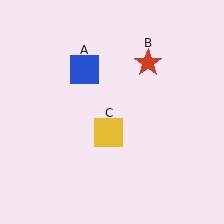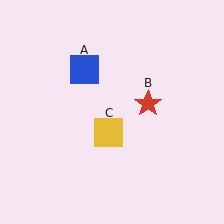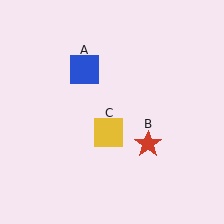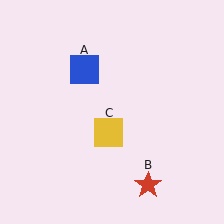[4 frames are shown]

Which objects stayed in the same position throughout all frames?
Blue square (object A) and yellow square (object C) remained stationary.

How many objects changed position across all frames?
1 object changed position: red star (object B).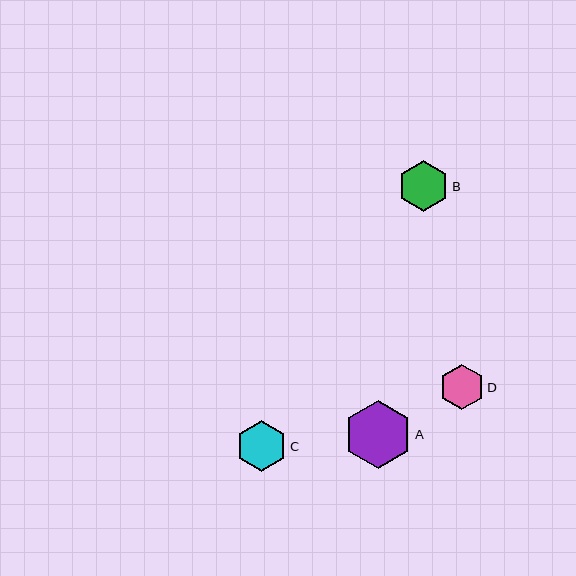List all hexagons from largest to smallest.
From largest to smallest: A, C, B, D.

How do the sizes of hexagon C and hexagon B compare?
Hexagon C and hexagon B are approximately the same size.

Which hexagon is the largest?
Hexagon A is the largest with a size of approximately 68 pixels.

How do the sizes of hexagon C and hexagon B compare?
Hexagon C and hexagon B are approximately the same size.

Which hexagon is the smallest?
Hexagon D is the smallest with a size of approximately 45 pixels.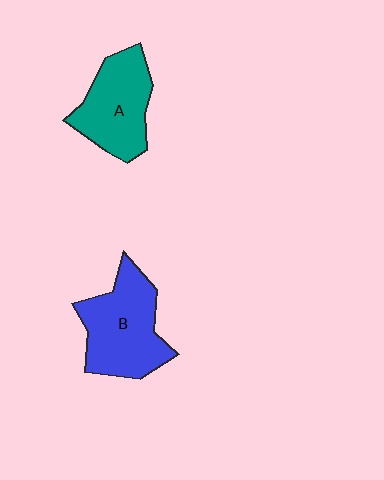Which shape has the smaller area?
Shape A (teal).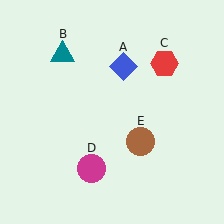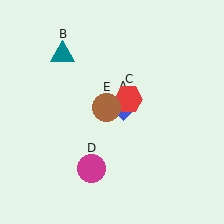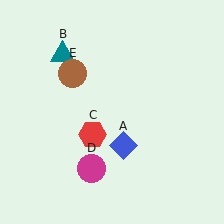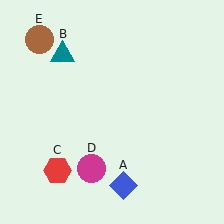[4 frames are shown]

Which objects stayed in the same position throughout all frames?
Teal triangle (object B) and magenta circle (object D) remained stationary.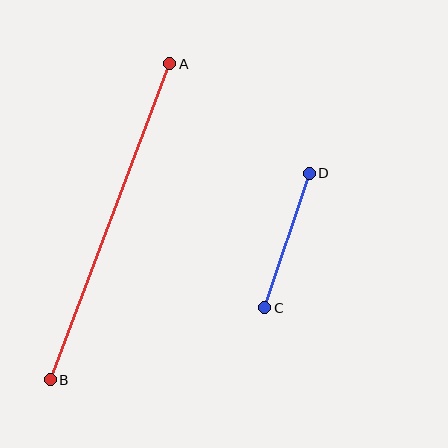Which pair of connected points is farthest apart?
Points A and B are farthest apart.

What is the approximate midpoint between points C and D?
The midpoint is at approximately (287, 240) pixels.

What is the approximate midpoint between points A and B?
The midpoint is at approximately (110, 222) pixels.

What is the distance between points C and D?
The distance is approximately 142 pixels.